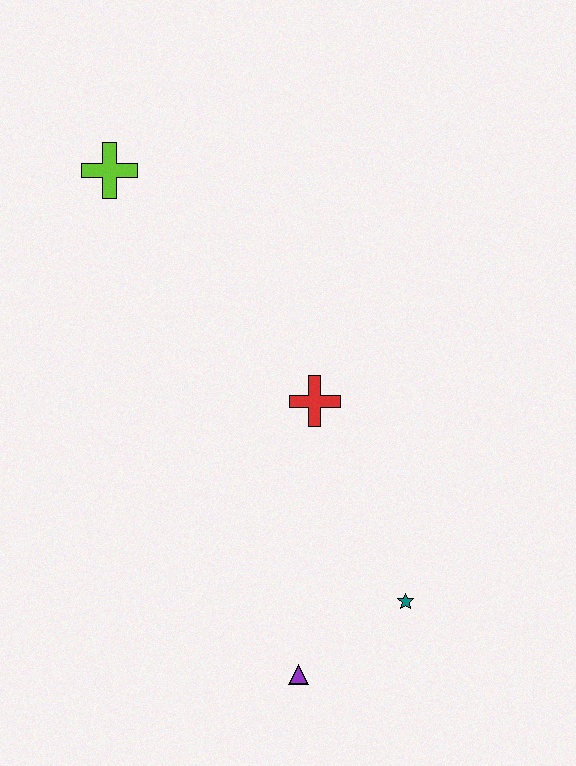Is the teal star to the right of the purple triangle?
Yes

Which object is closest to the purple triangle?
The teal star is closest to the purple triangle.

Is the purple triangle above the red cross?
No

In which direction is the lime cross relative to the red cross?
The lime cross is above the red cross.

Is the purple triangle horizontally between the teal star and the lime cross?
Yes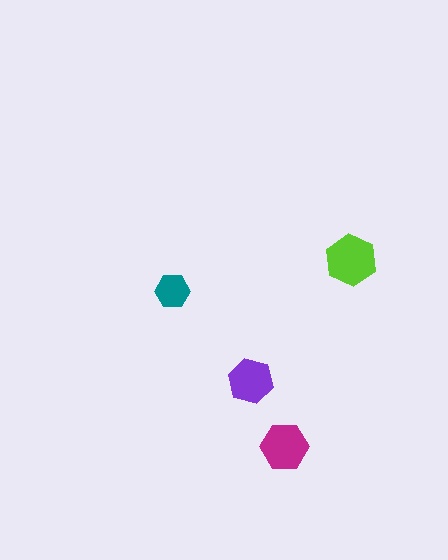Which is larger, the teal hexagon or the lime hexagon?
The lime one.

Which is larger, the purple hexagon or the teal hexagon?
The purple one.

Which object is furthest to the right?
The lime hexagon is rightmost.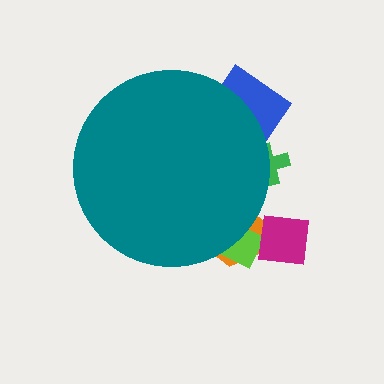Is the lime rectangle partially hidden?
Yes, the lime rectangle is partially hidden behind the teal circle.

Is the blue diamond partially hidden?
Yes, the blue diamond is partially hidden behind the teal circle.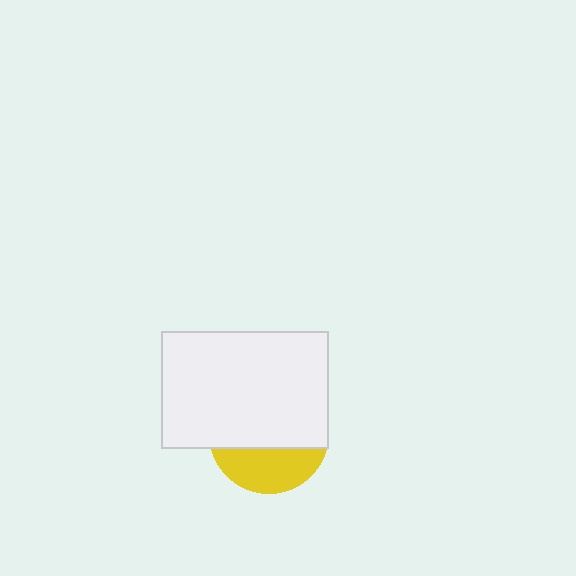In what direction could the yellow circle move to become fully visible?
The yellow circle could move down. That would shift it out from behind the white rectangle entirely.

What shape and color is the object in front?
The object in front is a white rectangle.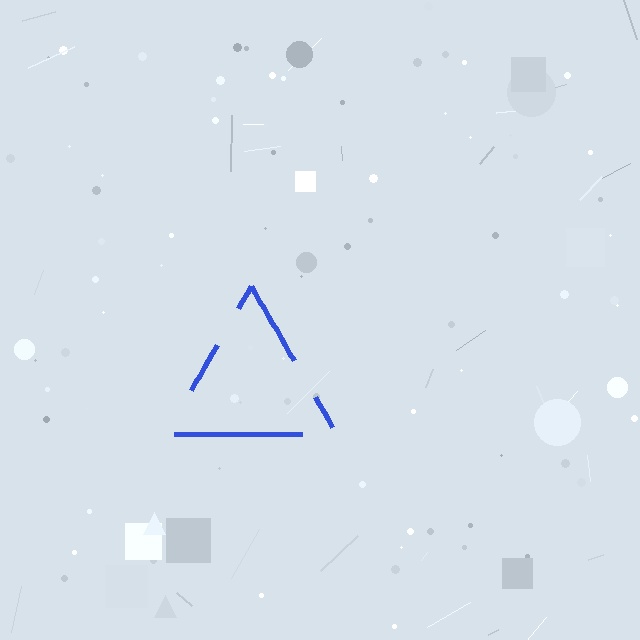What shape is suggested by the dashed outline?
The dashed outline suggests a triangle.